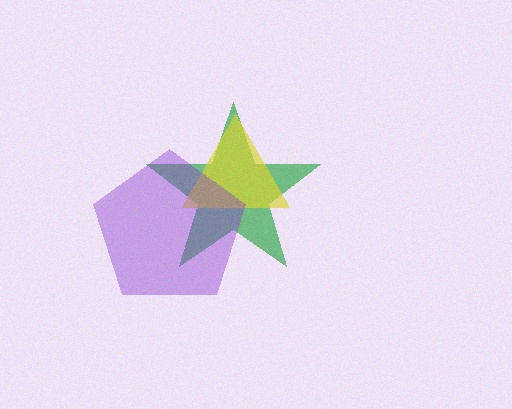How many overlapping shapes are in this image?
There are 3 overlapping shapes in the image.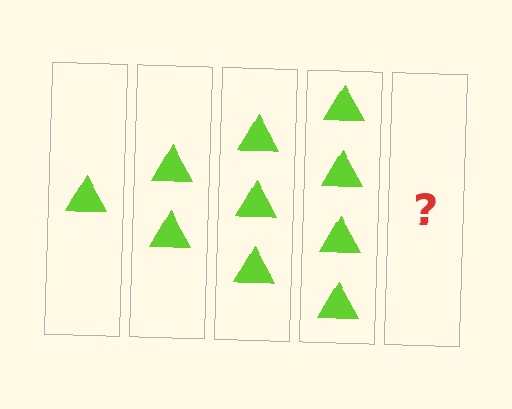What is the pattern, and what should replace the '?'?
The pattern is that each step adds one more triangle. The '?' should be 5 triangles.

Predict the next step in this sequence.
The next step is 5 triangles.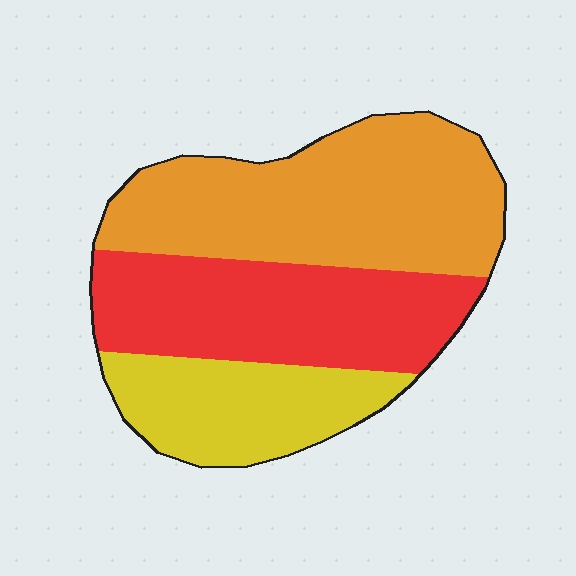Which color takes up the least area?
Yellow, at roughly 20%.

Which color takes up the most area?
Orange, at roughly 45%.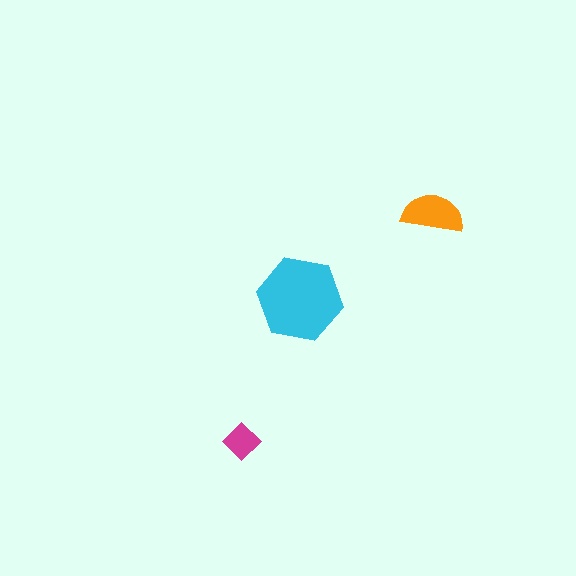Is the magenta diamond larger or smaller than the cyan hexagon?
Smaller.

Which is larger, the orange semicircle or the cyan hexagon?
The cyan hexagon.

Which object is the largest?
The cyan hexagon.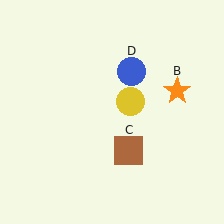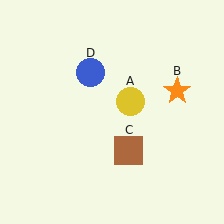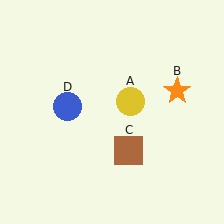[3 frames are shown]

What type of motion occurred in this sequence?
The blue circle (object D) rotated counterclockwise around the center of the scene.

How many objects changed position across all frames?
1 object changed position: blue circle (object D).